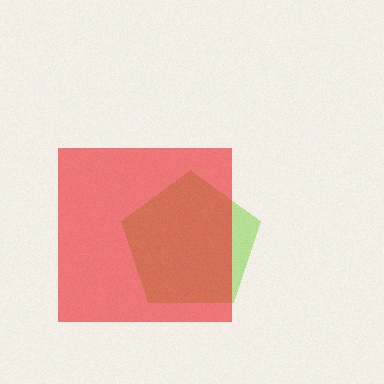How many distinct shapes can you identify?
There are 2 distinct shapes: a lime pentagon, a red square.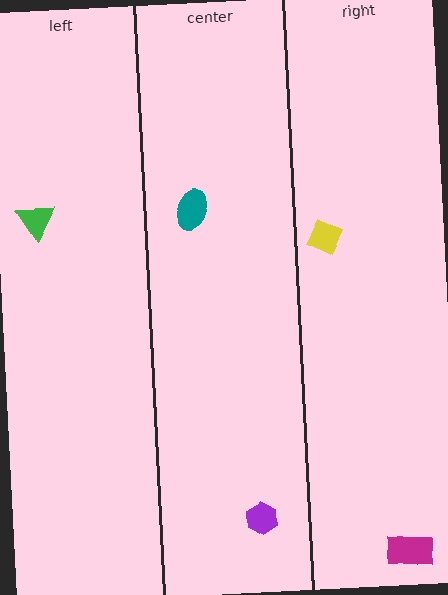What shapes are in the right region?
The yellow diamond, the magenta rectangle.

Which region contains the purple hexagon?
The center region.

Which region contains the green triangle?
The left region.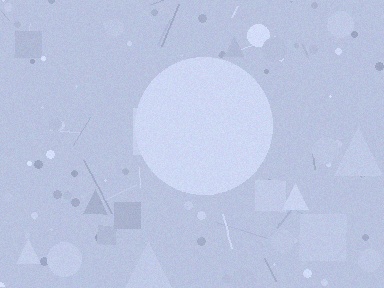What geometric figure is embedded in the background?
A circle is embedded in the background.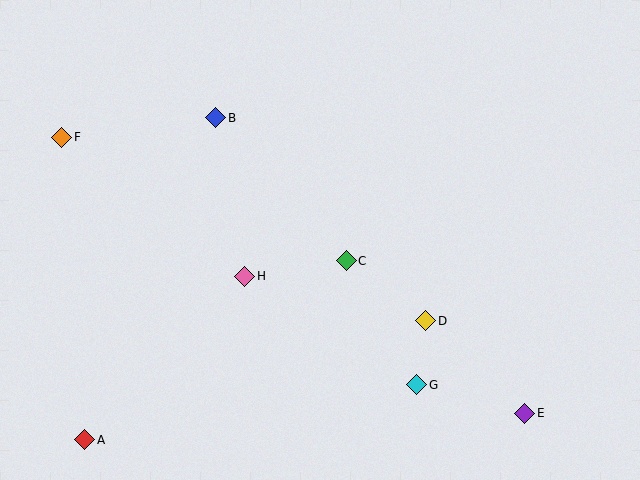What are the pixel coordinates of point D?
Point D is at (426, 321).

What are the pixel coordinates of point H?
Point H is at (245, 276).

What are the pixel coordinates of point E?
Point E is at (525, 413).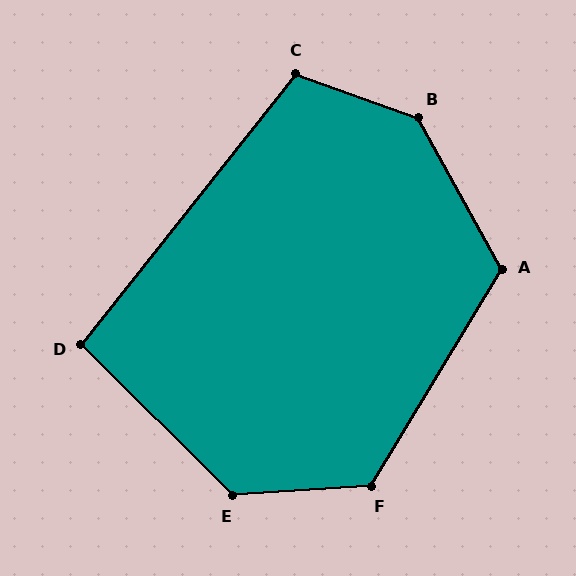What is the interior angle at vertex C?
Approximately 109 degrees (obtuse).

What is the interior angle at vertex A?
Approximately 120 degrees (obtuse).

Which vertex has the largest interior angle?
B, at approximately 138 degrees.